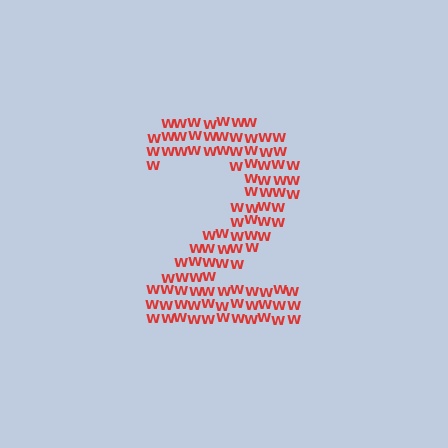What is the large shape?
The large shape is the digit 2.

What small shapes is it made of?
It is made of small letter W's.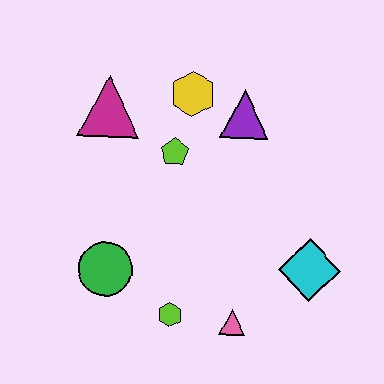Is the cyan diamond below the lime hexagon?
No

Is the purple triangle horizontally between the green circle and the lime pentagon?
No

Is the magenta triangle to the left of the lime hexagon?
Yes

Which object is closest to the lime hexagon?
The pink triangle is closest to the lime hexagon.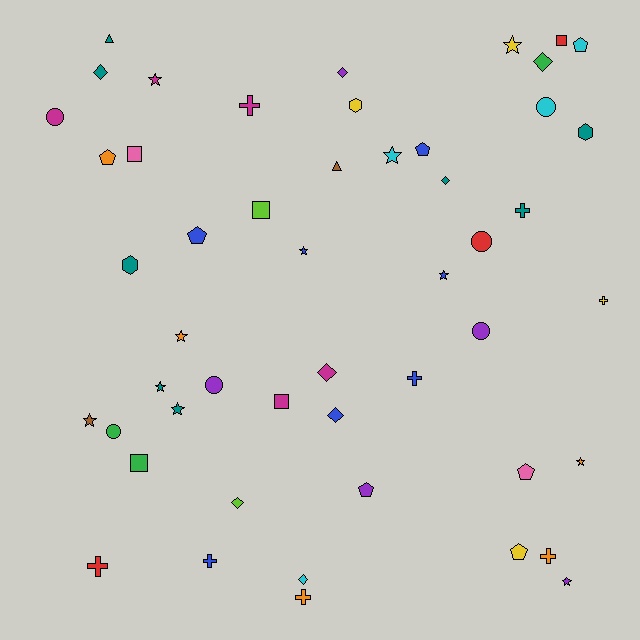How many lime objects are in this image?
There are 2 lime objects.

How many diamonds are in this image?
There are 8 diamonds.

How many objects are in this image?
There are 50 objects.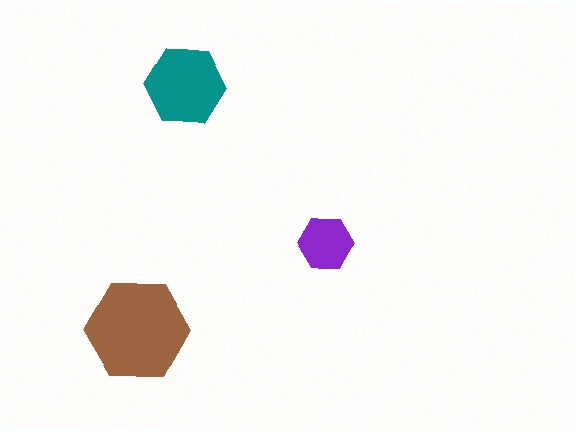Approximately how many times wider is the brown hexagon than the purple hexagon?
About 2 times wider.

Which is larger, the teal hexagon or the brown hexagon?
The brown one.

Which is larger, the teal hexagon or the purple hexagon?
The teal one.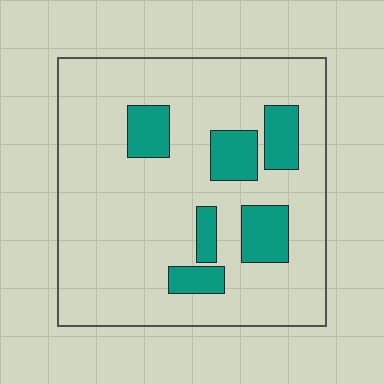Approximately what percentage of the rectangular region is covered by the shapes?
Approximately 15%.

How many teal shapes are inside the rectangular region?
6.